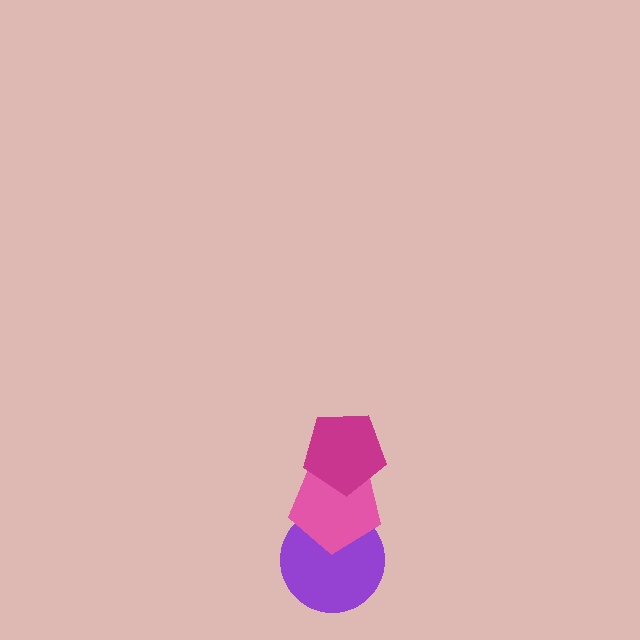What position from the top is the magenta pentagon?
The magenta pentagon is 1st from the top.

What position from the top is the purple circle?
The purple circle is 3rd from the top.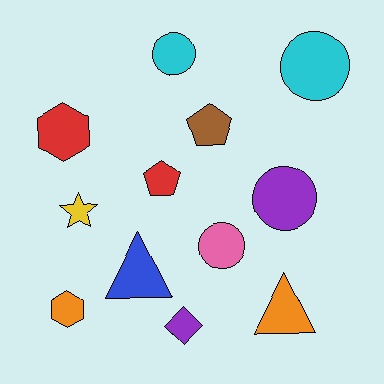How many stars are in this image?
There is 1 star.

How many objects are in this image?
There are 12 objects.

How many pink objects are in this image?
There is 1 pink object.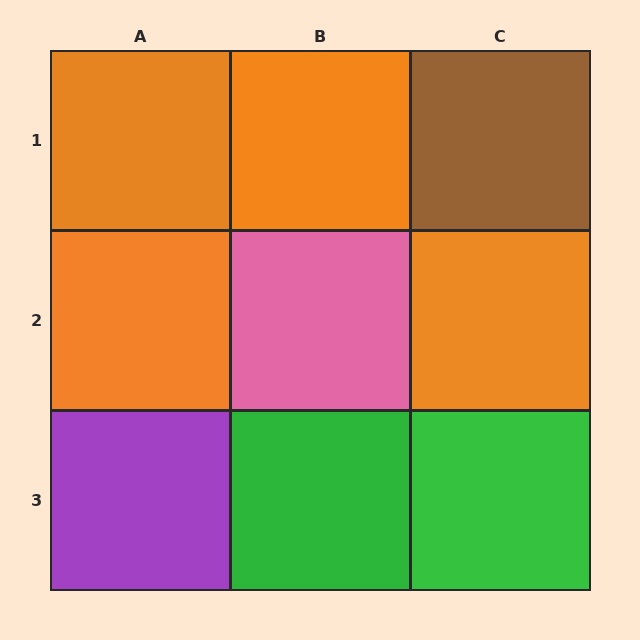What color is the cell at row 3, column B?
Green.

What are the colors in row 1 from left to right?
Orange, orange, brown.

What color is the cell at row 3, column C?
Green.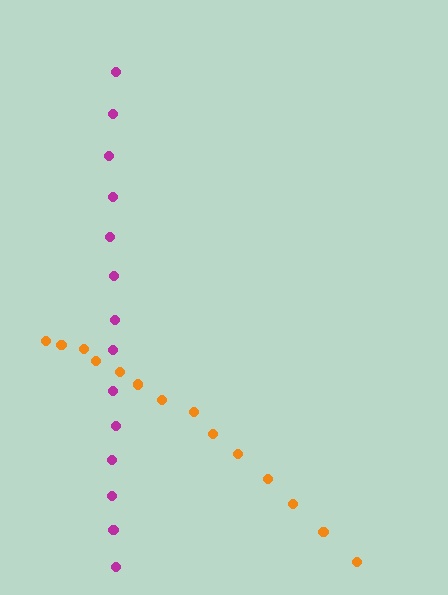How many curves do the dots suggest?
There are 2 distinct paths.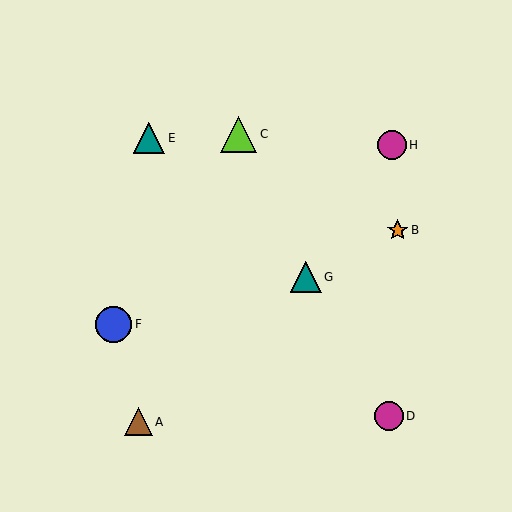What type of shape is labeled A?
Shape A is a brown triangle.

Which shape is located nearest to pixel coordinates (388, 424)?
The magenta circle (labeled D) at (389, 416) is nearest to that location.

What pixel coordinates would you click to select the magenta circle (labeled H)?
Click at (392, 145) to select the magenta circle H.